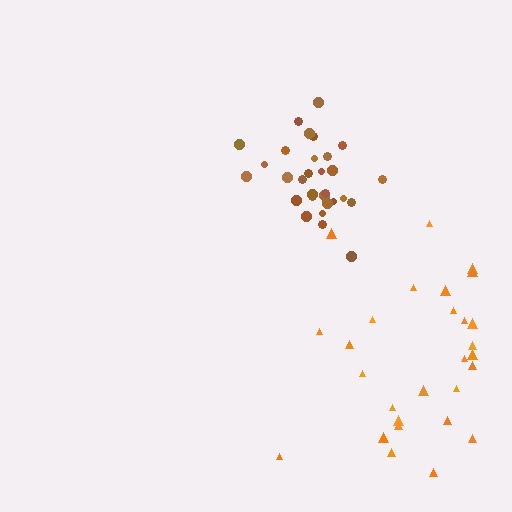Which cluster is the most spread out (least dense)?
Orange.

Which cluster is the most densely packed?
Brown.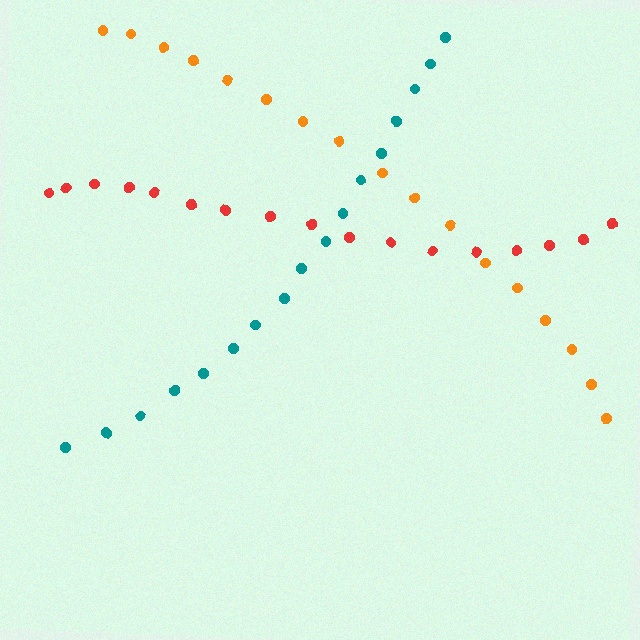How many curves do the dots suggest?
There are 3 distinct paths.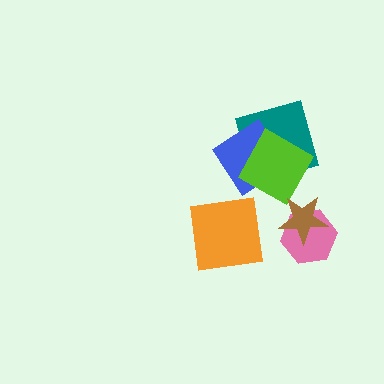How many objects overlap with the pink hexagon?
1 object overlaps with the pink hexagon.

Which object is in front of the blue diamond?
The lime diamond is in front of the blue diamond.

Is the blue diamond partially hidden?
Yes, it is partially covered by another shape.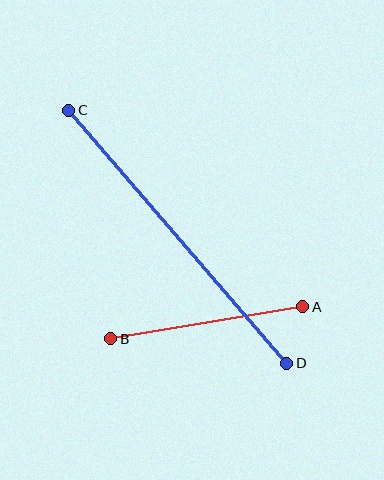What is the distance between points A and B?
The distance is approximately 194 pixels.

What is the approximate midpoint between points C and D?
The midpoint is at approximately (178, 237) pixels.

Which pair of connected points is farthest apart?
Points C and D are farthest apart.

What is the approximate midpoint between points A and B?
The midpoint is at approximately (207, 323) pixels.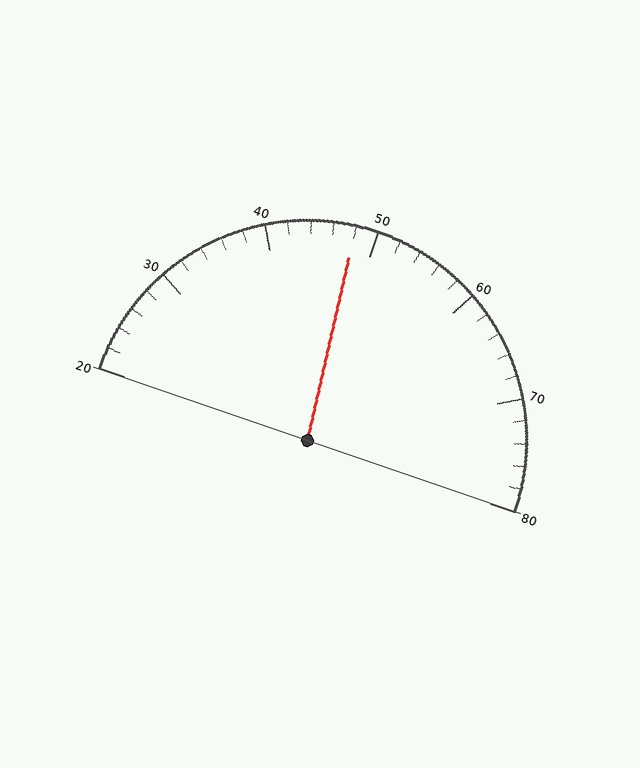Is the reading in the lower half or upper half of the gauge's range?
The reading is in the lower half of the range (20 to 80).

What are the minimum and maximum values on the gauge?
The gauge ranges from 20 to 80.